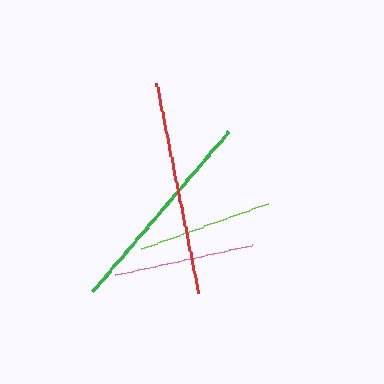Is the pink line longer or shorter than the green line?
The green line is longer than the pink line.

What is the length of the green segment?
The green segment is approximately 210 pixels long.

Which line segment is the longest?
The red line is the longest at approximately 214 pixels.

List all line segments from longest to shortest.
From longest to shortest: red, green, pink, lime.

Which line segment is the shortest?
The lime line is the shortest at approximately 133 pixels.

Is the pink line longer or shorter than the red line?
The red line is longer than the pink line.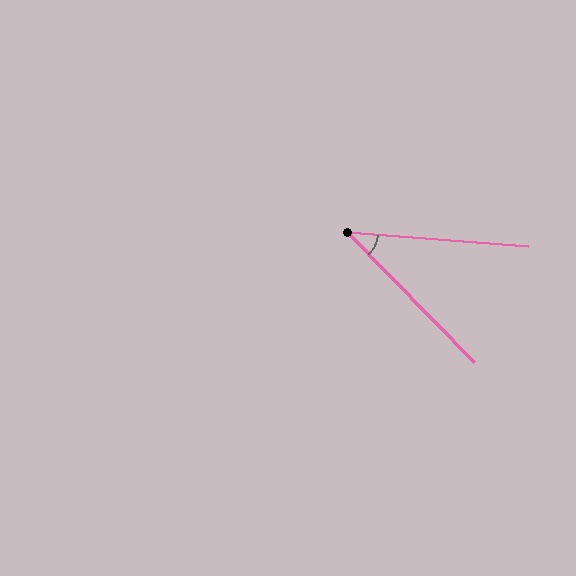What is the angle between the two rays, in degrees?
Approximately 41 degrees.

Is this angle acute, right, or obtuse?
It is acute.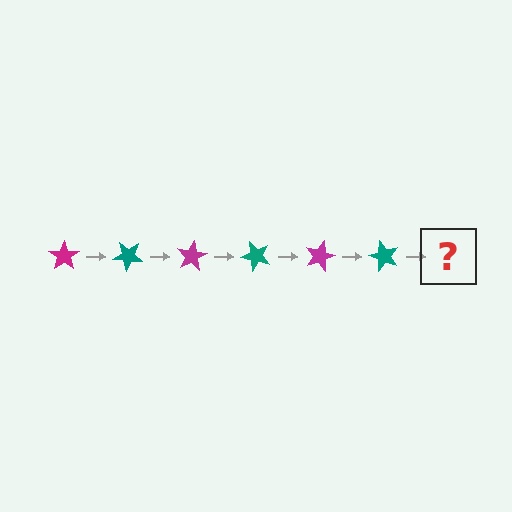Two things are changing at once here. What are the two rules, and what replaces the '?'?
The two rules are that it rotates 40 degrees each step and the color cycles through magenta and teal. The '?' should be a magenta star, rotated 240 degrees from the start.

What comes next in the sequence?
The next element should be a magenta star, rotated 240 degrees from the start.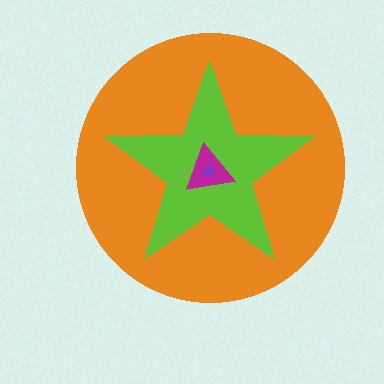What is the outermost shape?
The orange circle.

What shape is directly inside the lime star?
The magenta triangle.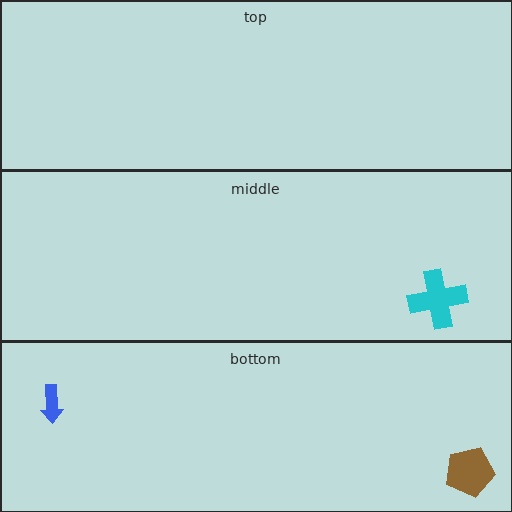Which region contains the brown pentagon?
The bottom region.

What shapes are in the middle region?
The cyan cross.